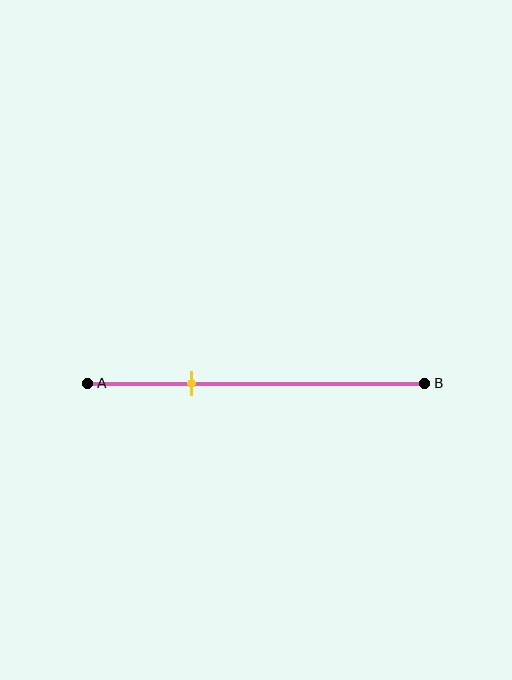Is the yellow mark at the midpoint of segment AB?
No, the mark is at about 30% from A, not at the 50% midpoint.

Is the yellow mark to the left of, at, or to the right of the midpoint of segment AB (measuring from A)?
The yellow mark is to the left of the midpoint of segment AB.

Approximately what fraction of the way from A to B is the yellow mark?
The yellow mark is approximately 30% of the way from A to B.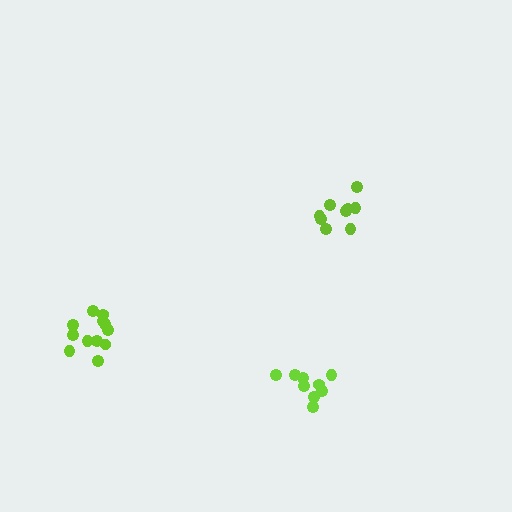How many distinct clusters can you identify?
There are 3 distinct clusters.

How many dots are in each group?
Group 1: 12 dots, Group 2: 9 dots, Group 3: 9 dots (30 total).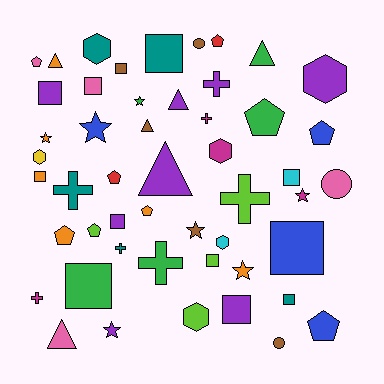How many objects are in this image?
There are 50 objects.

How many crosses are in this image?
There are 7 crosses.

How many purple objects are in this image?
There are 8 purple objects.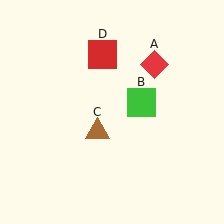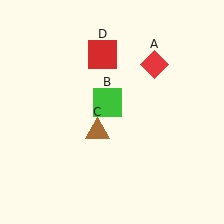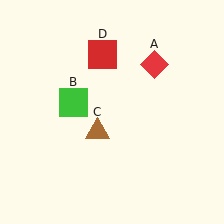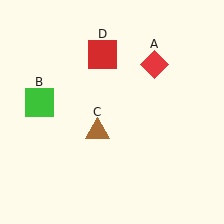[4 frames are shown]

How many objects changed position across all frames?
1 object changed position: green square (object B).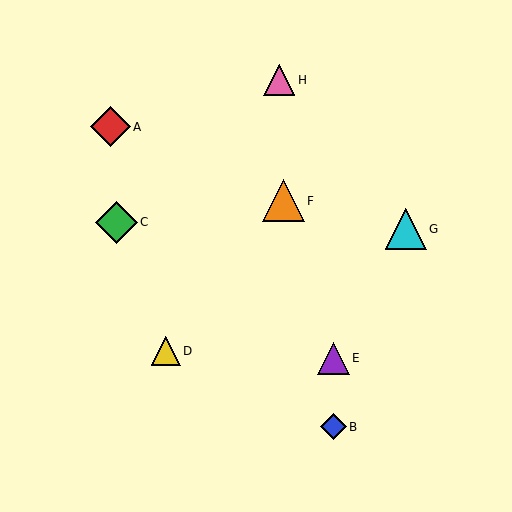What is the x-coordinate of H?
Object H is at x≈279.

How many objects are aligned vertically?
2 objects (B, E) are aligned vertically.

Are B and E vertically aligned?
Yes, both are at x≈334.